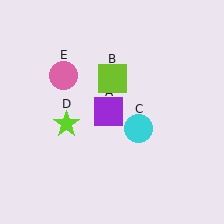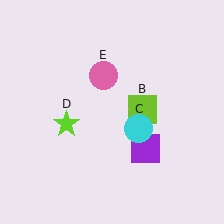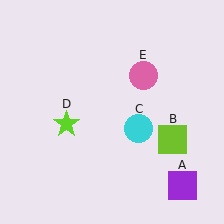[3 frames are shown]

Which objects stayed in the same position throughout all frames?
Cyan circle (object C) and lime star (object D) remained stationary.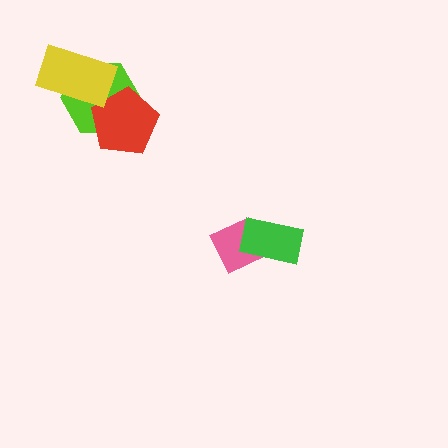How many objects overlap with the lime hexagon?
2 objects overlap with the lime hexagon.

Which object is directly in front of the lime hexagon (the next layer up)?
The red pentagon is directly in front of the lime hexagon.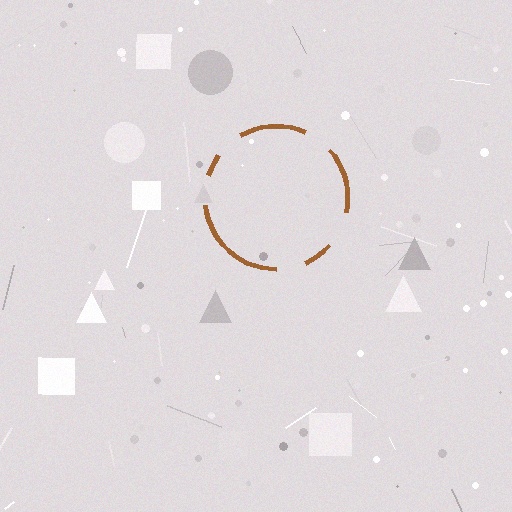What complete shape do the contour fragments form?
The contour fragments form a circle.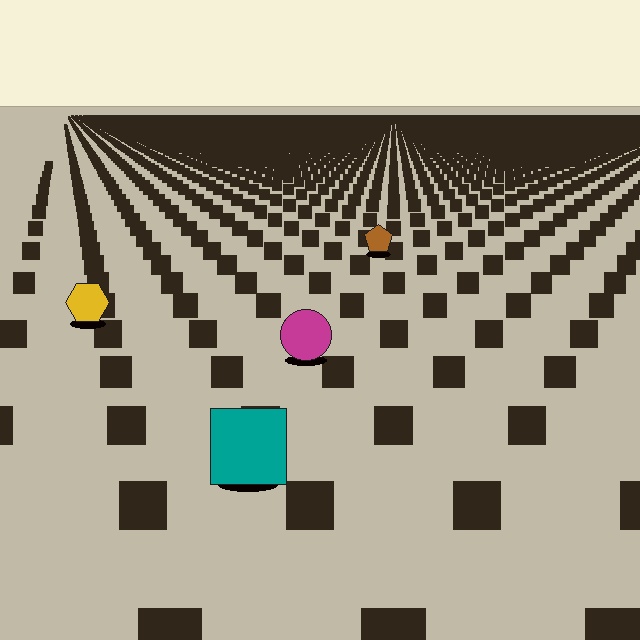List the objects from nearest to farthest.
From nearest to farthest: the teal square, the magenta circle, the yellow hexagon, the brown pentagon.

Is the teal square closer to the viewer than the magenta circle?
Yes. The teal square is closer — you can tell from the texture gradient: the ground texture is coarser near it.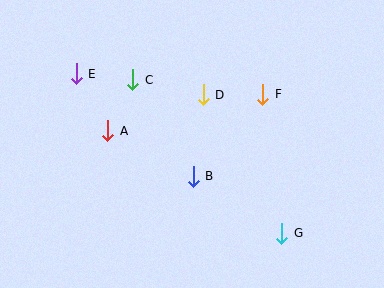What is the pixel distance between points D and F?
The distance between D and F is 60 pixels.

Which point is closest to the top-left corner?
Point E is closest to the top-left corner.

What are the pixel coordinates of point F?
Point F is at (263, 94).